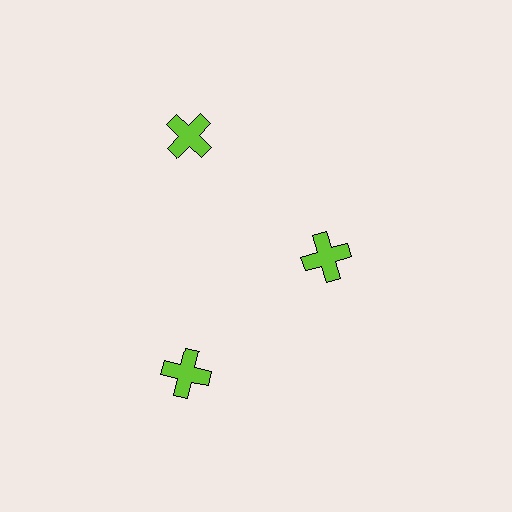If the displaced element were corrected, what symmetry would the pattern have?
It would have 3-fold rotational symmetry — the pattern would map onto itself every 120 degrees.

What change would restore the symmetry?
The symmetry would be restored by moving it outward, back onto the ring so that all 3 crosses sit at equal angles and equal distance from the center.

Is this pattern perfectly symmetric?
No. The 3 lime crosses are arranged in a ring, but one element near the 3 o'clock position is pulled inward toward the center, breaking the 3-fold rotational symmetry.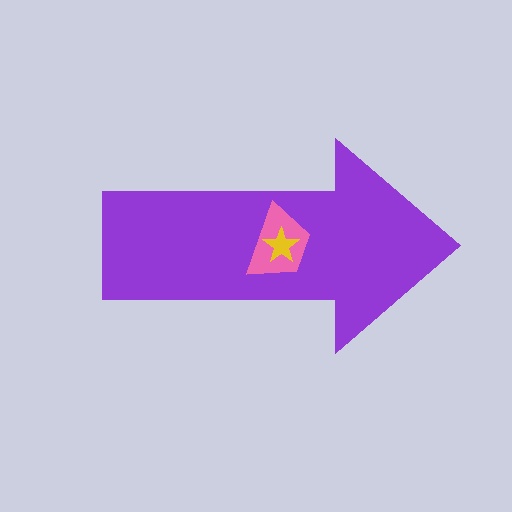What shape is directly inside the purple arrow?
The pink trapezoid.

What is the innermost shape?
The yellow star.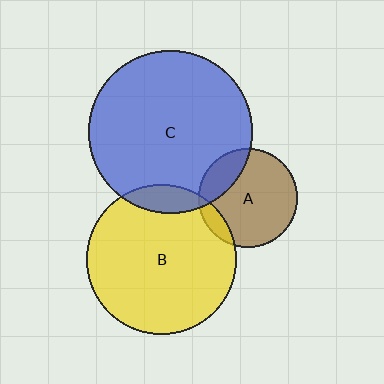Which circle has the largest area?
Circle C (blue).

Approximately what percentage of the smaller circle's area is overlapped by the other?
Approximately 10%.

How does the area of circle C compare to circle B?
Approximately 1.2 times.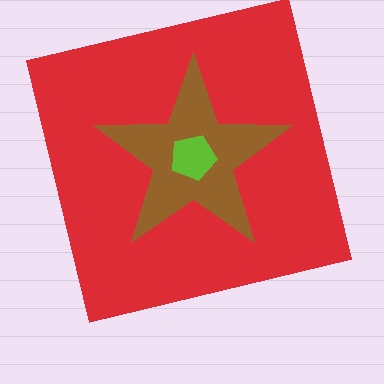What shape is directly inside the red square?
The brown star.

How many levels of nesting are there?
3.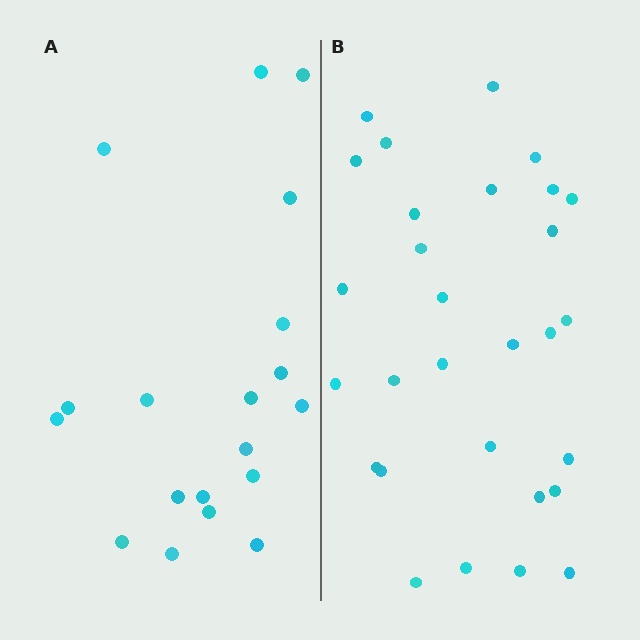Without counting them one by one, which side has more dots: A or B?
Region B (the right region) has more dots.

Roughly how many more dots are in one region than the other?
Region B has roughly 10 or so more dots than region A.